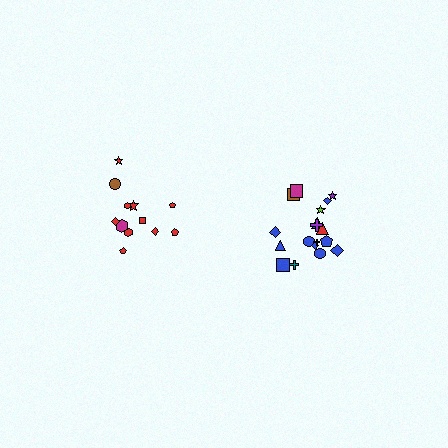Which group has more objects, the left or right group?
The right group.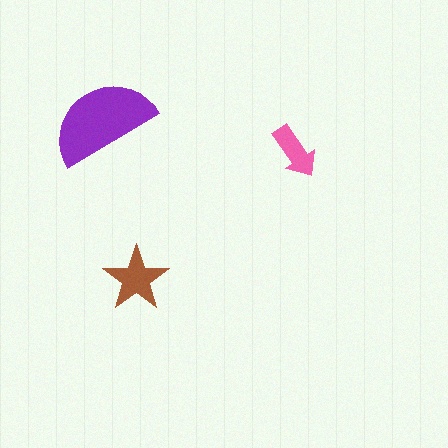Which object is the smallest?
The pink arrow.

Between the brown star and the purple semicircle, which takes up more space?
The purple semicircle.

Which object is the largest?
The purple semicircle.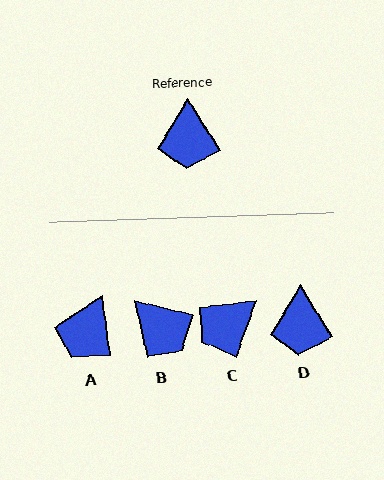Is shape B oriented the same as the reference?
No, it is off by about 44 degrees.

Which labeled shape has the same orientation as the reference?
D.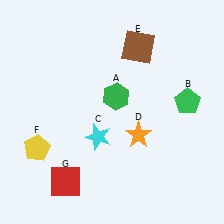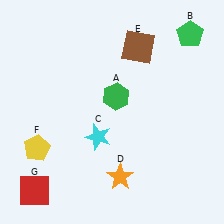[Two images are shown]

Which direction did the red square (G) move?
The red square (G) moved left.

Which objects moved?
The objects that moved are: the green pentagon (B), the orange star (D), the red square (G).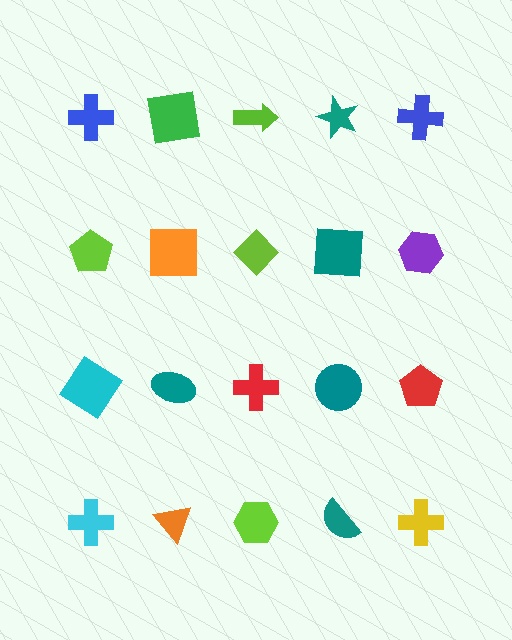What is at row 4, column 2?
An orange triangle.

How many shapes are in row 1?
5 shapes.